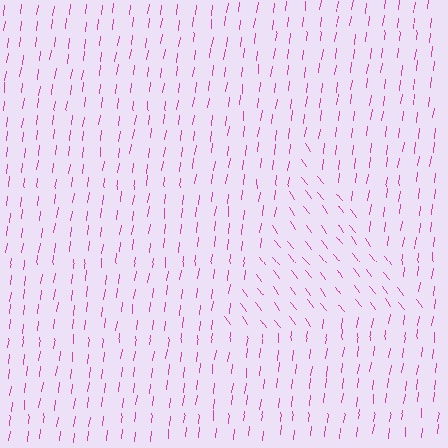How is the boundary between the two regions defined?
The boundary is defined purely by a change in line orientation (approximately 45 degrees difference). All lines are the same color and thickness.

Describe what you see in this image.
The image is filled with small magenta line segments. A triangle region in the image has lines oriented differently from the surrounding lines, creating a visible texture boundary.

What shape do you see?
I see a triangle.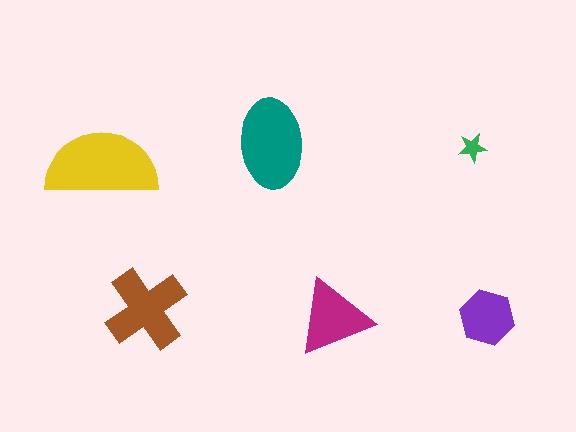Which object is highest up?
The teal ellipse is topmost.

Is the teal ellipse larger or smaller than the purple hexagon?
Larger.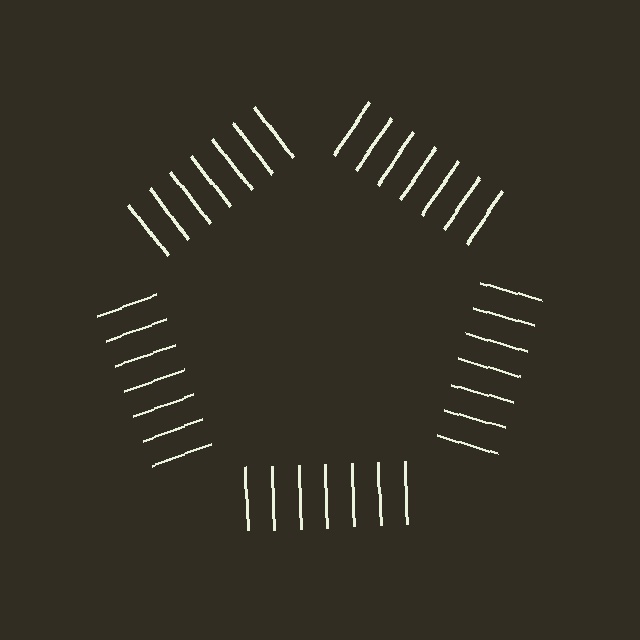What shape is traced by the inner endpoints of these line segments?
An illusory pentagon — the line segments terminate on its edges but no continuous stroke is drawn.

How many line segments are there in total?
35 — 7 along each of the 5 edges.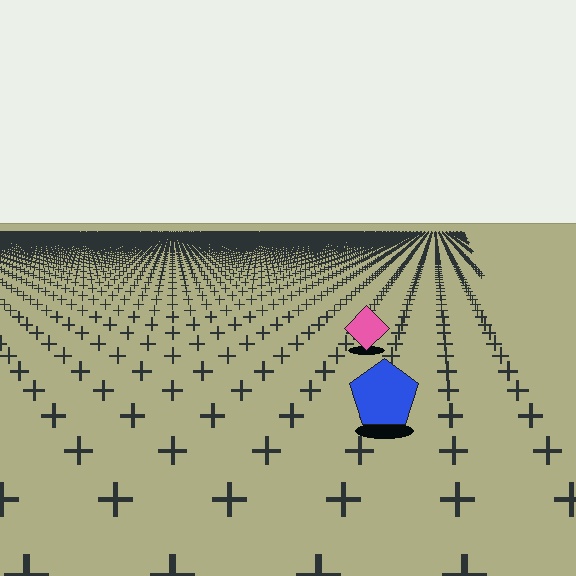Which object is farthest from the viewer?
The pink diamond is farthest from the viewer. It appears smaller and the ground texture around it is denser.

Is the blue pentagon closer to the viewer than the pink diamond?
Yes. The blue pentagon is closer — you can tell from the texture gradient: the ground texture is coarser near it.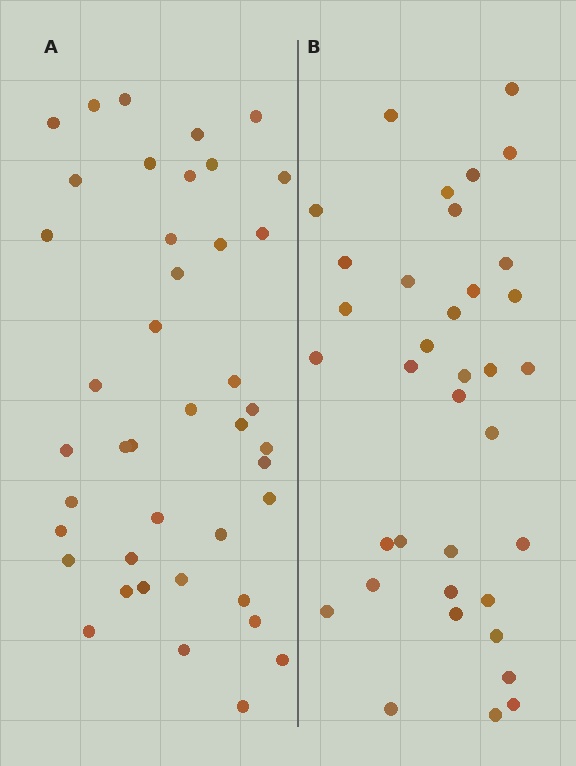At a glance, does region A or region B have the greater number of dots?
Region A (the left region) has more dots.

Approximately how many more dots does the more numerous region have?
Region A has about 6 more dots than region B.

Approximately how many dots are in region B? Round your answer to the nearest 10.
About 40 dots. (The exact count is 36, which rounds to 40.)